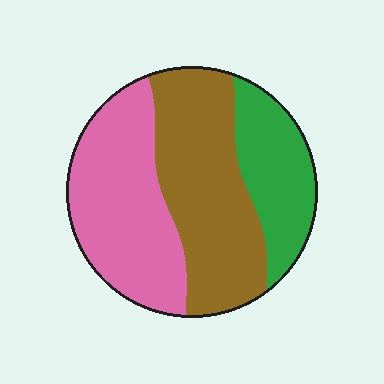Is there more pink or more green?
Pink.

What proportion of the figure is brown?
Brown takes up about two fifths (2/5) of the figure.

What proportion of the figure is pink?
Pink takes up about three eighths (3/8) of the figure.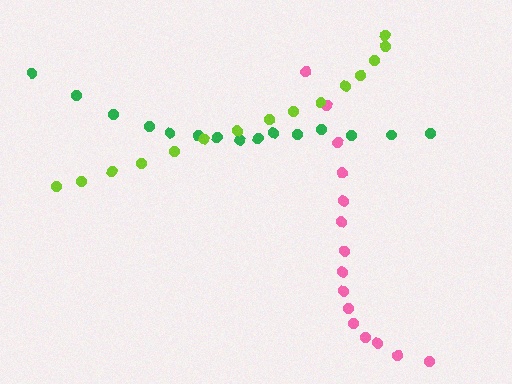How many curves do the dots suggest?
There are 3 distinct paths.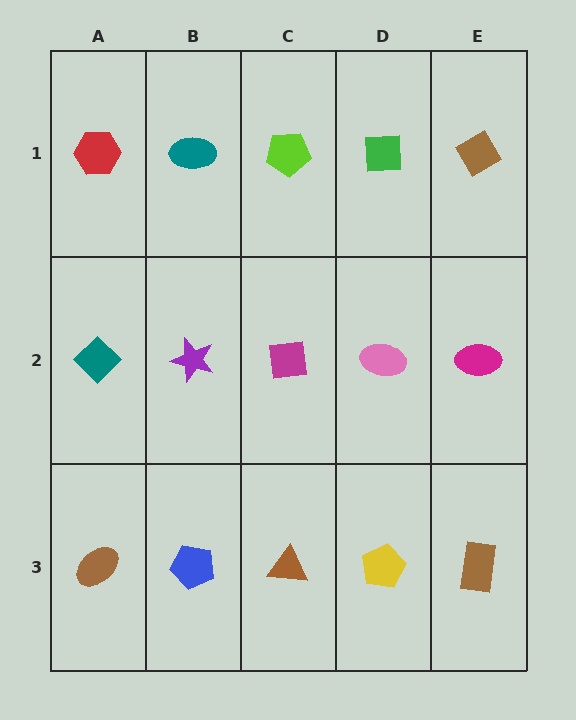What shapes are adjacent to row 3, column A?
A teal diamond (row 2, column A), a blue pentagon (row 3, column B).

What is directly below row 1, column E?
A magenta ellipse.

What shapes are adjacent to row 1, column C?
A magenta square (row 2, column C), a teal ellipse (row 1, column B), a green square (row 1, column D).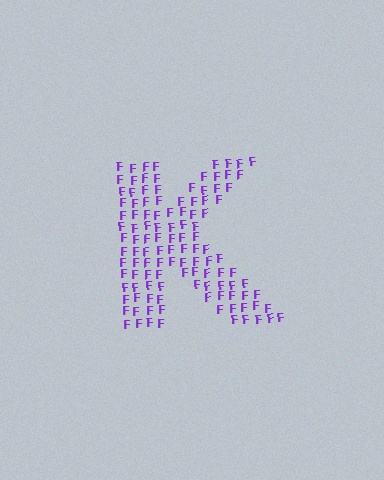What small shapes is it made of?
It is made of small letter F's.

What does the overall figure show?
The overall figure shows the letter K.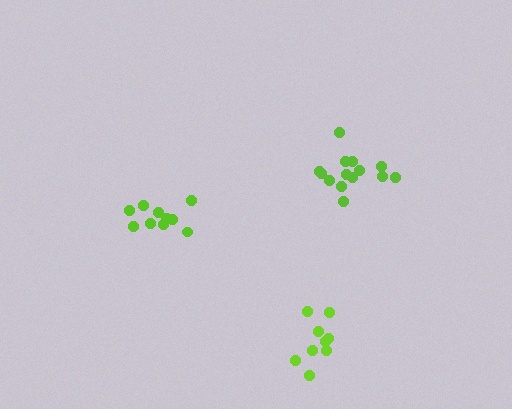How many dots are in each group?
Group 1: 14 dots, Group 2: 10 dots, Group 3: 9 dots (33 total).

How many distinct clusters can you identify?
There are 3 distinct clusters.